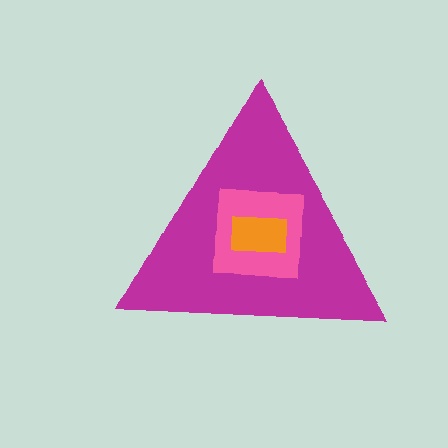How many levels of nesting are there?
3.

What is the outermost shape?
The magenta triangle.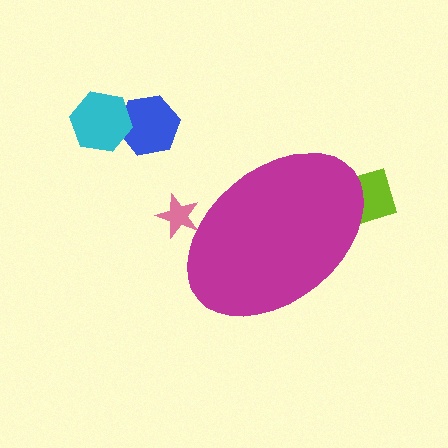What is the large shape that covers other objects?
A magenta ellipse.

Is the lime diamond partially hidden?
Yes, the lime diamond is partially hidden behind the magenta ellipse.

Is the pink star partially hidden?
Yes, the pink star is partially hidden behind the magenta ellipse.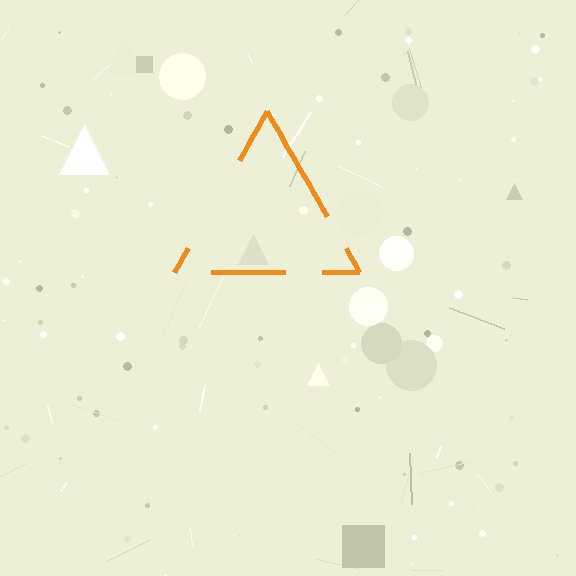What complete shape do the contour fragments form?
The contour fragments form a triangle.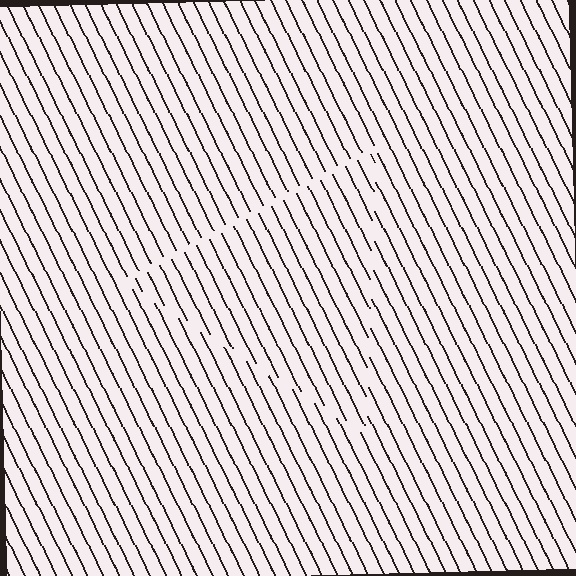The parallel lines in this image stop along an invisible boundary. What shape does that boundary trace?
An illusory triangle. The interior of the shape contains the same grating, shifted by half a period — the contour is defined by the phase discontinuity where line-ends from the inner and outer gratings abut.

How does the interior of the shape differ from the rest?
The interior of the shape contains the same grating, shifted by half a period — the contour is defined by the phase discontinuity where line-ends from the inner and outer gratings abut.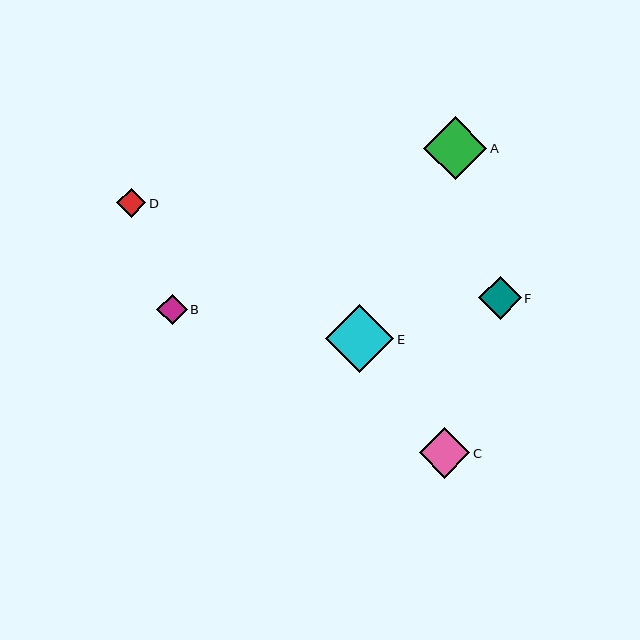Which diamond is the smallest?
Diamond D is the smallest with a size of approximately 29 pixels.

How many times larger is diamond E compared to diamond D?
Diamond E is approximately 2.4 times the size of diamond D.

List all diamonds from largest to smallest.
From largest to smallest: E, A, C, F, B, D.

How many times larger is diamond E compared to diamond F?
Diamond E is approximately 1.6 times the size of diamond F.